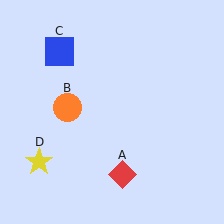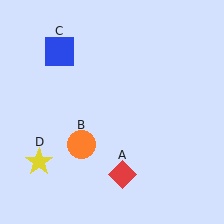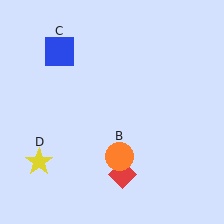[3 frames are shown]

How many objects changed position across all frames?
1 object changed position: orange circle (object B).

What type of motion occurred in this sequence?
The orange circle (object B) rotated counterclockwise around the center of the scene.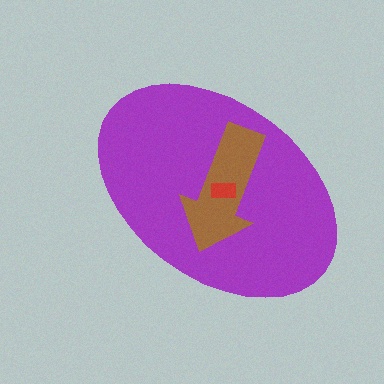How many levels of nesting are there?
3.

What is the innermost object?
The red rectangle.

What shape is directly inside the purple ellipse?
The brown arrow.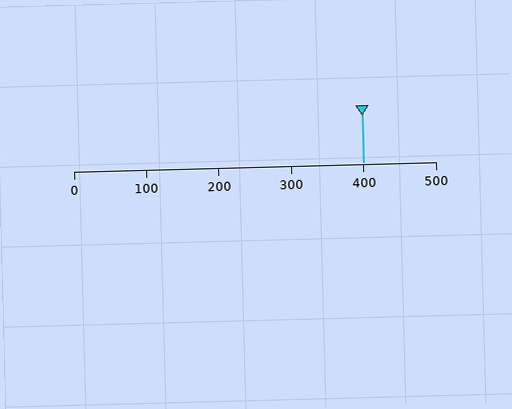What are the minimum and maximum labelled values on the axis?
The axis runs from 0 to 500.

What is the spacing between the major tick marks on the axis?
The major ticks are spaced 100 apart.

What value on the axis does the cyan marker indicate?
The marker indicates approximately 400.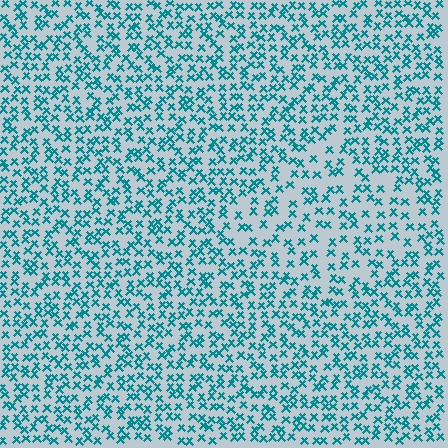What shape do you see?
I see a diamond.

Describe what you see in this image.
The image contains small teal elements arranged at two different densities. A diamond-shaped region is visible where the elements are less densely packed than the surrounding area.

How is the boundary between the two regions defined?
The boundary is defined by a change in element density (approximately 1.6x ratio). All elements are the same color, size, and shape.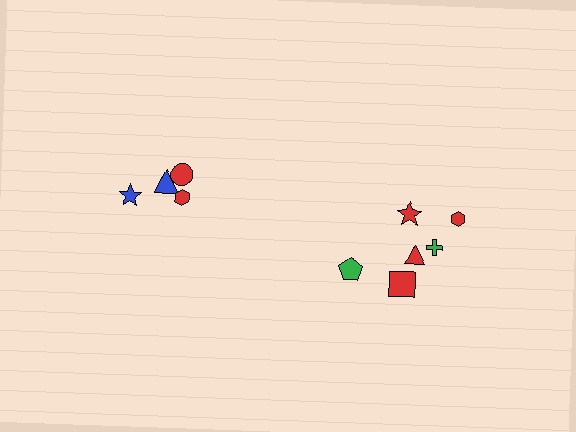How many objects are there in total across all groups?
There are 10 objects.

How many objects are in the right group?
There are 6 objects.